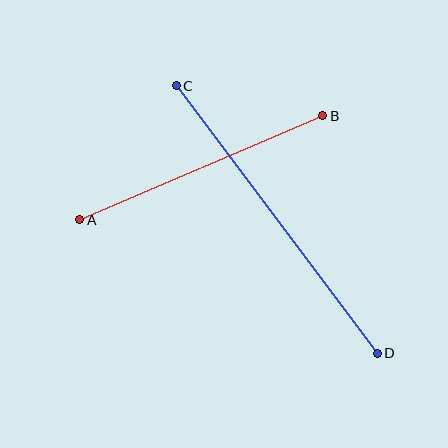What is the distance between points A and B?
The distance is approximately 264 pixels.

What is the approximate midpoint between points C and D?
The midpoint is at approximately (277, 219) pixels.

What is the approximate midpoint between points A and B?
The midpoint is at approximately (201, 168) pixels.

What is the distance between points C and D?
The distance is approximately 335 pixels.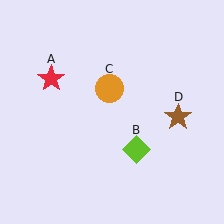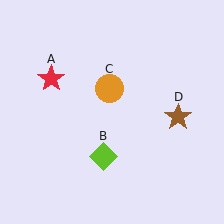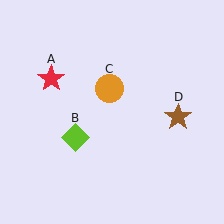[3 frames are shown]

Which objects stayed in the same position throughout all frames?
Red star (object A) and orange circle (object C) and brown star (object D) remained stationary.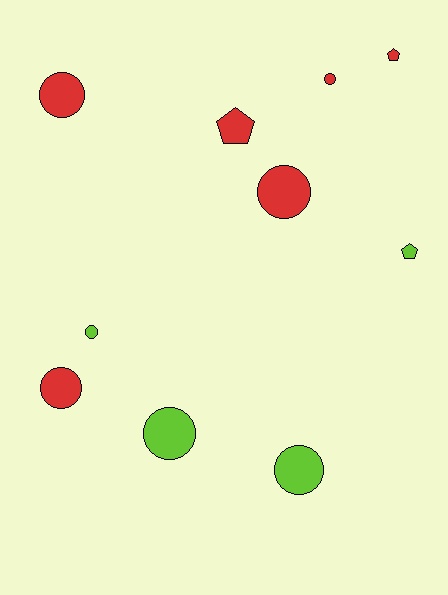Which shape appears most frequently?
Circle, with 7 objects.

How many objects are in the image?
There are 10 objects.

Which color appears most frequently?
Red, with 6 objects.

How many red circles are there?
There are 4 red circles.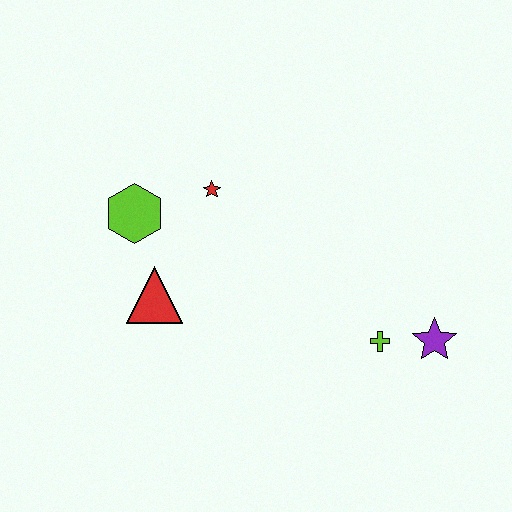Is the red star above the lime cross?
Yes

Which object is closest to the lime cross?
The purple star is closest to the lime cross.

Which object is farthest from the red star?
The purple star is farthest from the red star.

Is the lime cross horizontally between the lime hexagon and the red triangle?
No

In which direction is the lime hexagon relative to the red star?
The lime hexagon is to the left of the red star.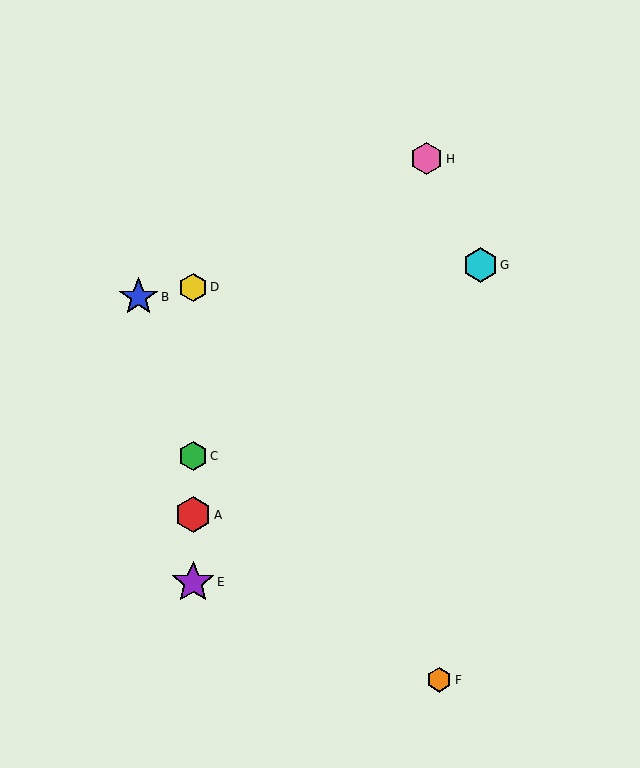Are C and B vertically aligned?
No, C is at x≈193 and B is at x≈139.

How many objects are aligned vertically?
4 objects (A, C, D, E) are aligned vertically.